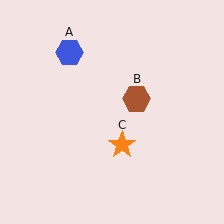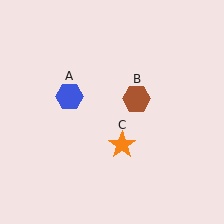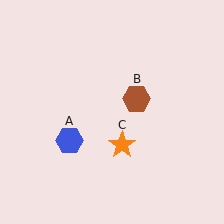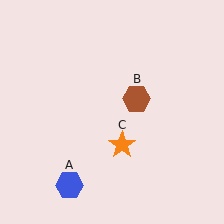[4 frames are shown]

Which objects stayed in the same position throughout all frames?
Brown hexagon (object B) and orange star (object C) remained stationary.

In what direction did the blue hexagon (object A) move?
The blue hexagon (object A) moved down.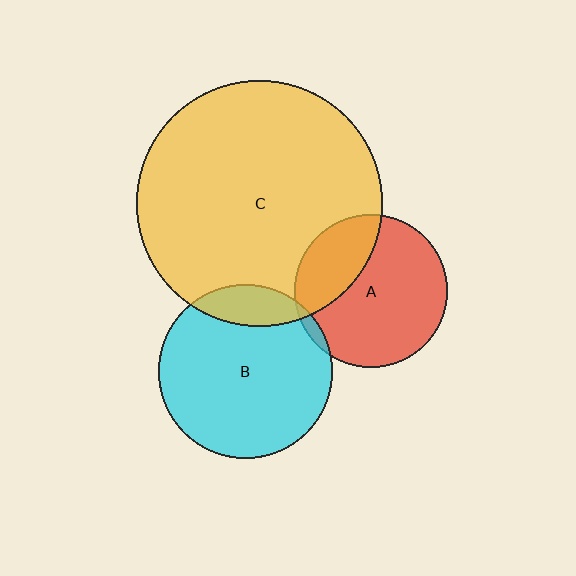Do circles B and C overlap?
Yes.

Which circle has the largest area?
Circle C (yellow).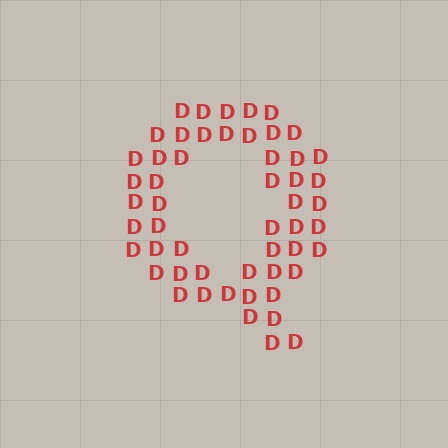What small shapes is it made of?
It is made of small letter D's.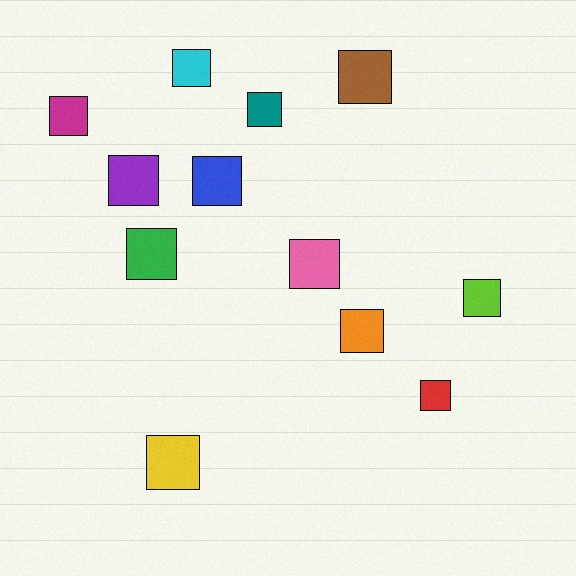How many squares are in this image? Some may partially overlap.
There are 12 squares.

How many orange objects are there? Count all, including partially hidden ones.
There is 1 orange object.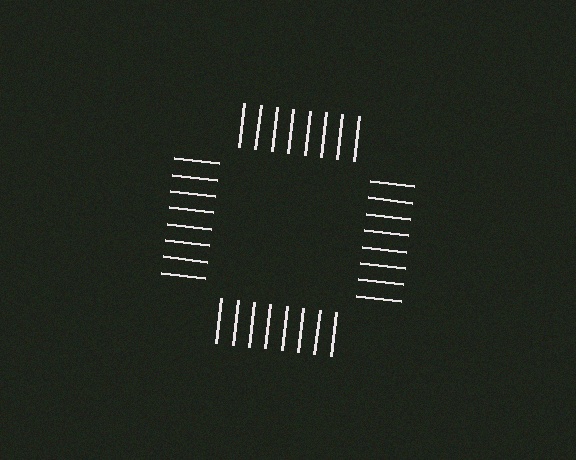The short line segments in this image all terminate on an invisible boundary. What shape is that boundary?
An illusory square — the line segments terminate on its edges but no continuous stroke is drawn.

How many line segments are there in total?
32 — 8 along each of the 4 edges.